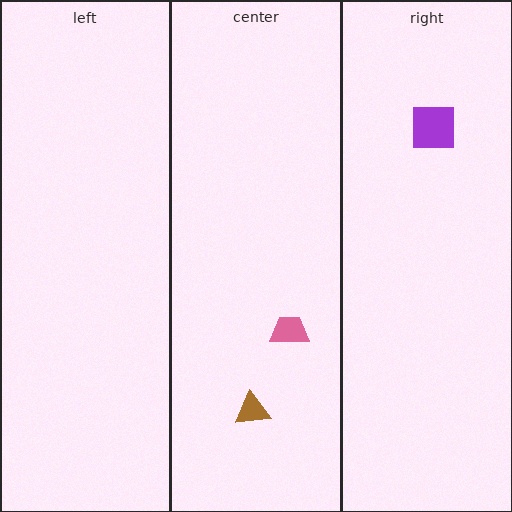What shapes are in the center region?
The brown triangle, the pink trapezoid.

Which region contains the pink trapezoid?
The center region.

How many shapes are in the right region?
1.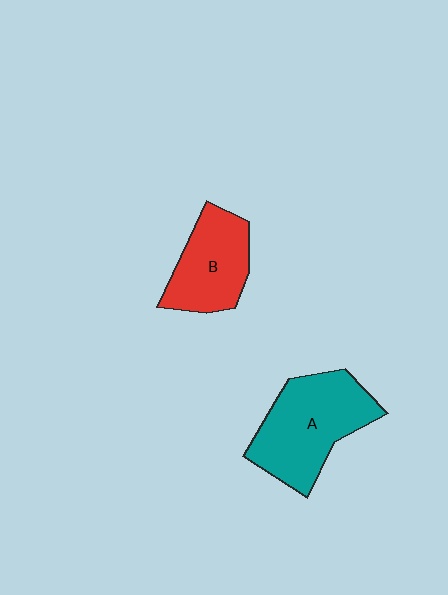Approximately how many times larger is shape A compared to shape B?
Approximately 1.4 times.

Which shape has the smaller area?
Shape B (red).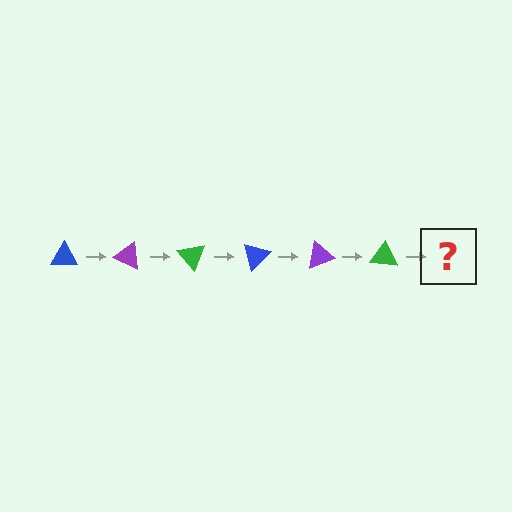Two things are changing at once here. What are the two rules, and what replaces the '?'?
The two rules are that it rotates 25 degrees each step and the color cycles through blue, purple, and green. The '?' should be a blue triangle, rotated 150 degrees from the start.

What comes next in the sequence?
The next element should be a blue triangle, rotated 150 degrees from the start.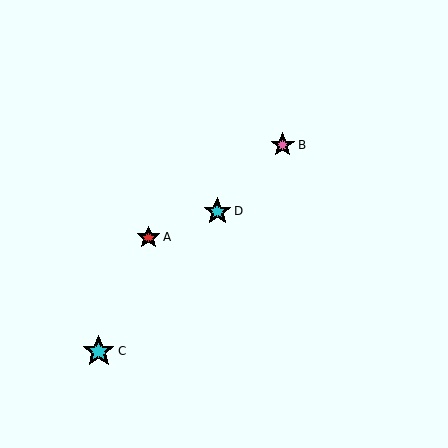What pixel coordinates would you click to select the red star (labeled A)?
Click at (149, 237) to select the red star A.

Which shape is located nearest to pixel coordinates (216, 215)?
The cyan star (labeled D) at (217, 211) is nearest to that location.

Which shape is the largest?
The cyan star (labeled C) is the largest.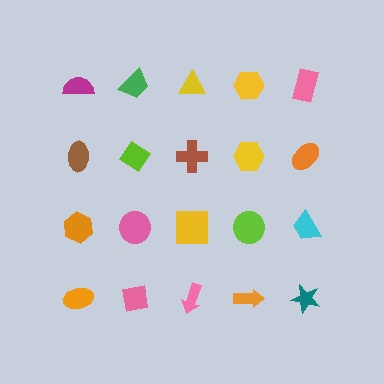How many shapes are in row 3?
5 shapes.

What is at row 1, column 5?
A pink rectangle.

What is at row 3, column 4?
A lime circle.